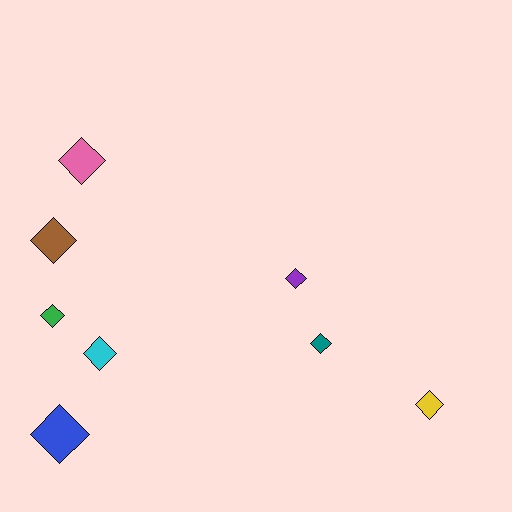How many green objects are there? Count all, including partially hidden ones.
There is 1 green object.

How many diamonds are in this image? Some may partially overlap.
There are 8 diamonds.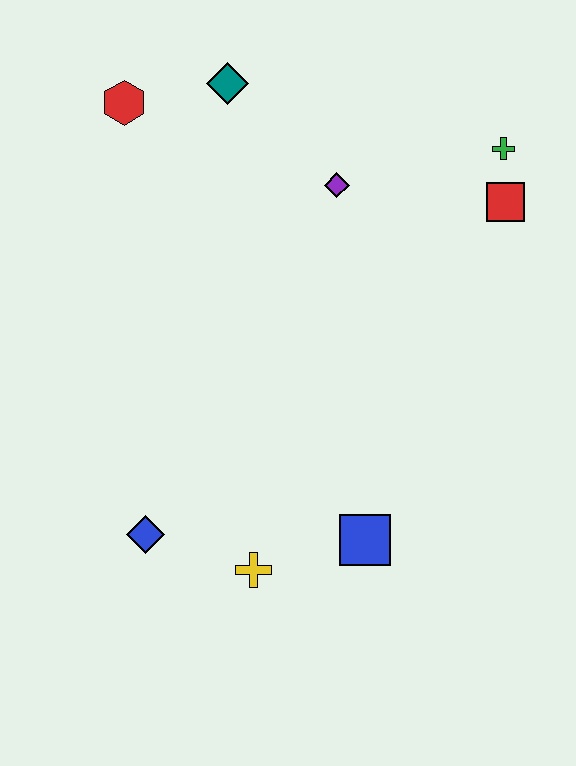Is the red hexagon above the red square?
Yes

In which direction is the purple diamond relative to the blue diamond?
The purple diamond is above the blue diamond.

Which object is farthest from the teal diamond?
The yellow cross is farthest from the teal diamond.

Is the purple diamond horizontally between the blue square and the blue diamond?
Yes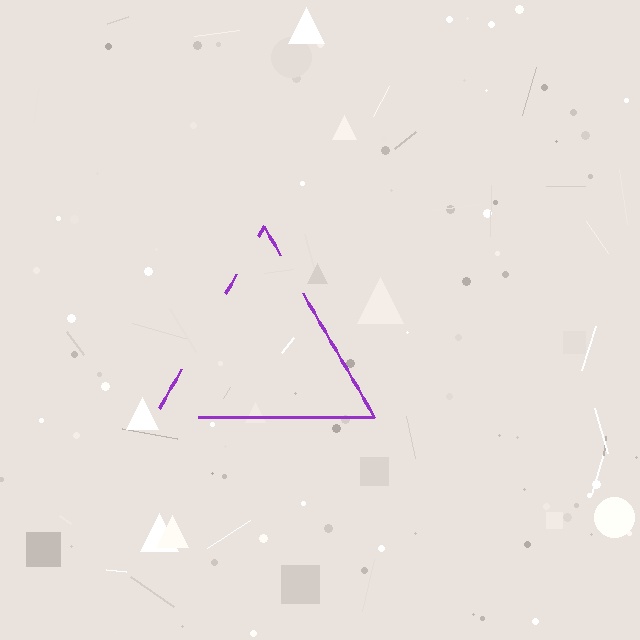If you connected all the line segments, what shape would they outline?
They would outline a triangle.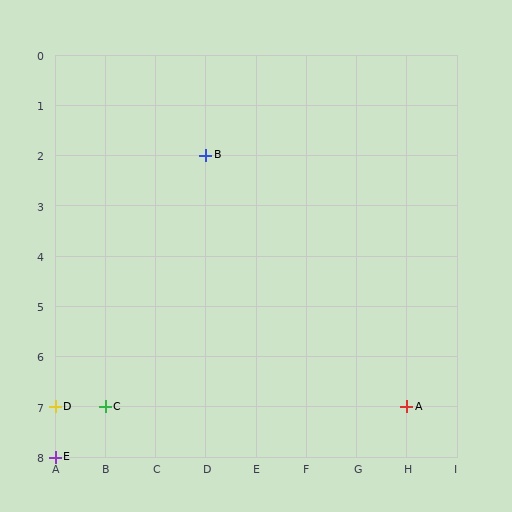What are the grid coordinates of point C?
Point C is at grid coordinates (B, 7).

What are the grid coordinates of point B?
Point B is at grid coordinates (D, 2).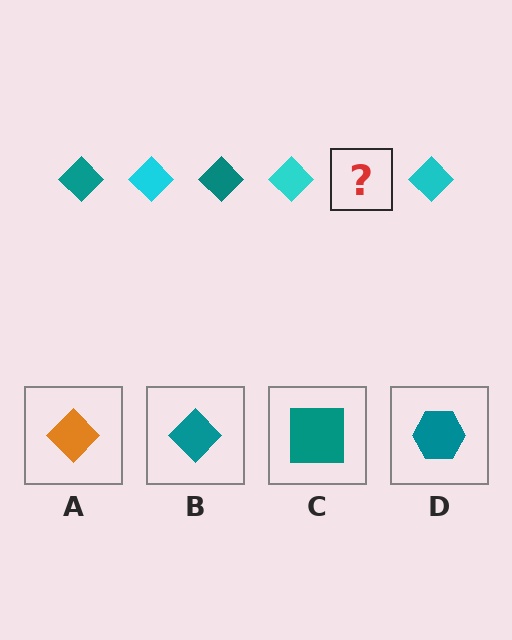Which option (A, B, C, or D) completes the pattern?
B.